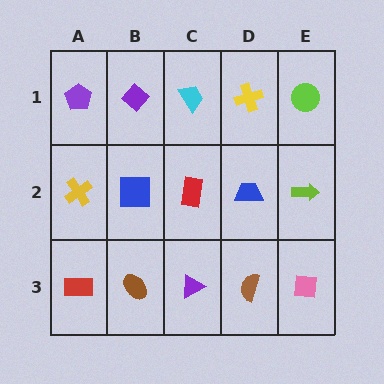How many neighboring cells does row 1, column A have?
2.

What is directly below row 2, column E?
A pink square.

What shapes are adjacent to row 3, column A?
A yellow cross (row 2, column A), a brown ellipse (row 3, column B).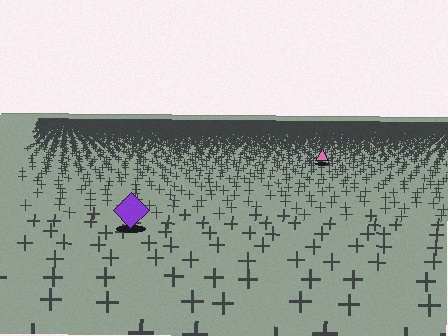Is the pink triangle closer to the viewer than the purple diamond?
No. The purple diamond is closer — you can tell from the texture gradient: the ground texture is coarser near it.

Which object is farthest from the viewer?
The pink triangle is farthest from the viewer. It appears smaller and the ground texture around it is denser.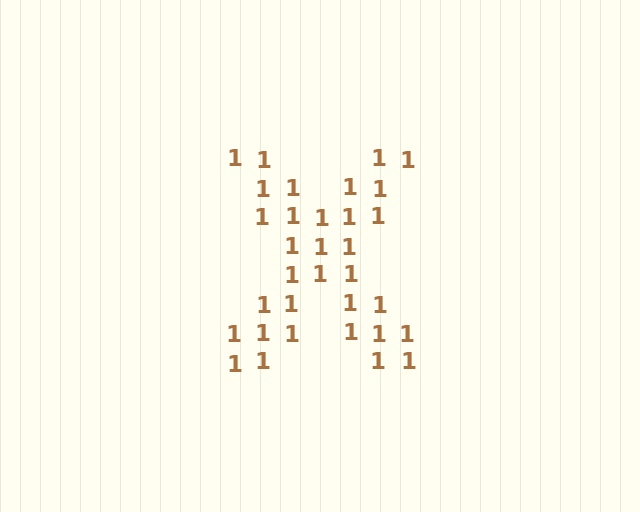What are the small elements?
The small elements are digit 1's.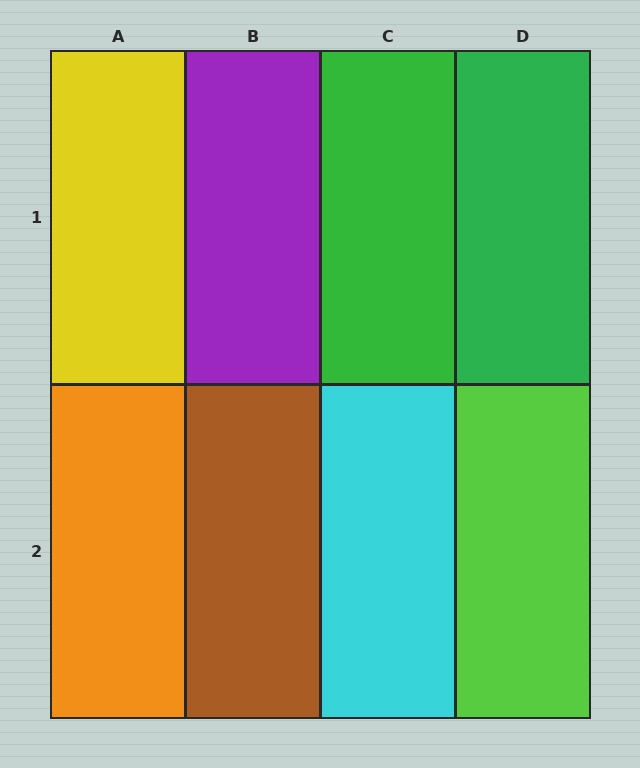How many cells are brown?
1 cell is brown.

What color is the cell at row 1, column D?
Green.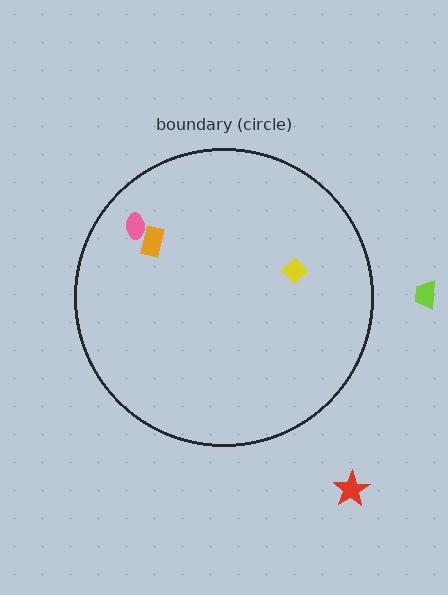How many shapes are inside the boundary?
3 inside, 2 outside.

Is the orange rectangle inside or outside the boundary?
Inside.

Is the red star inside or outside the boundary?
Outside.